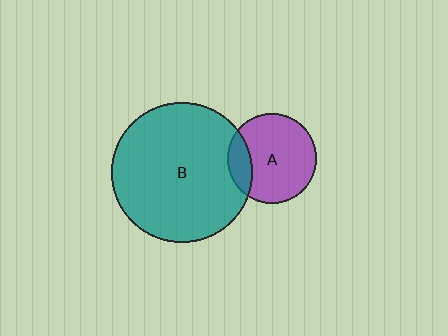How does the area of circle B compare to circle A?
Approximately 2.4 times.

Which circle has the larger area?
Circle B (teal).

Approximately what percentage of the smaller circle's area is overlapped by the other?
Approximately 20%.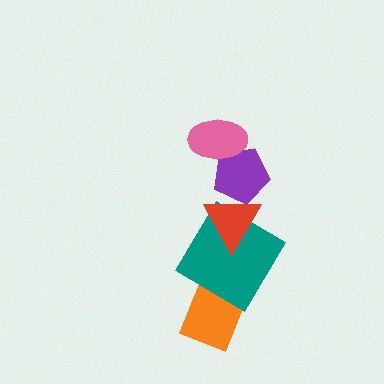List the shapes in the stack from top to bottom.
From top to bottom: the pink ellipse, the purple pentagon, the red triangle, the teal diamond, the orange rectangle.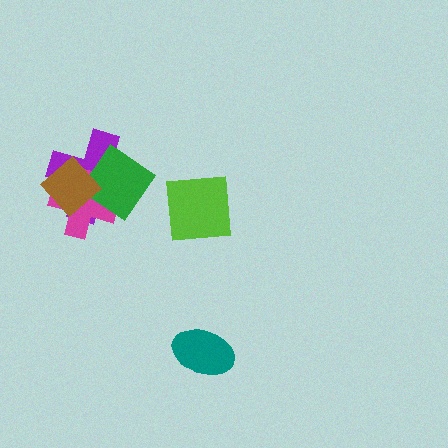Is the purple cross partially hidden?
Yes, it is partially covered by another shape.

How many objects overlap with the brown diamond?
3 objects overlap with the brown diamond.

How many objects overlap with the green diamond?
3 objects overlap with the green diamond.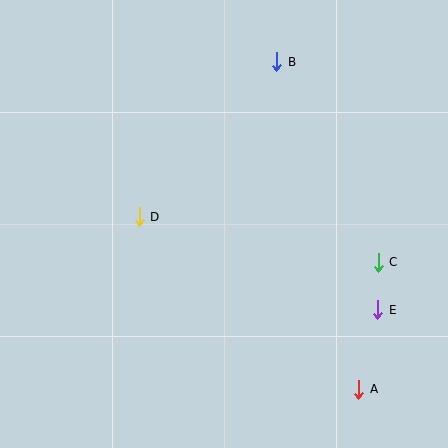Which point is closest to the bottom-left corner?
Point D is closest to the bottom-left corner.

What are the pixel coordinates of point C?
Point C is at (378, 262).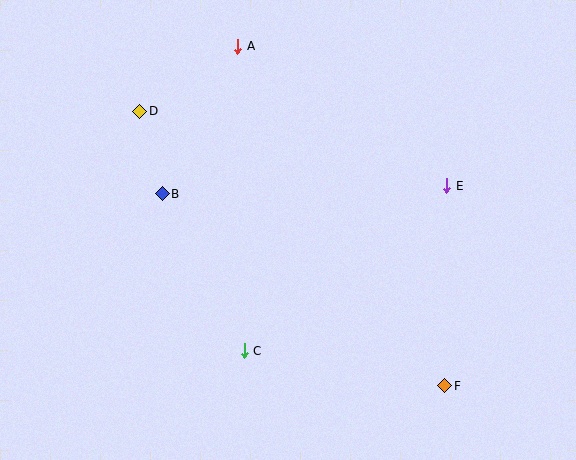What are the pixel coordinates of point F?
Point F is at (445, 385).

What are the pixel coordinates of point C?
Point C is at (244, 351).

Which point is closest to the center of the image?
Point C at (244, 351) is closest to the center.